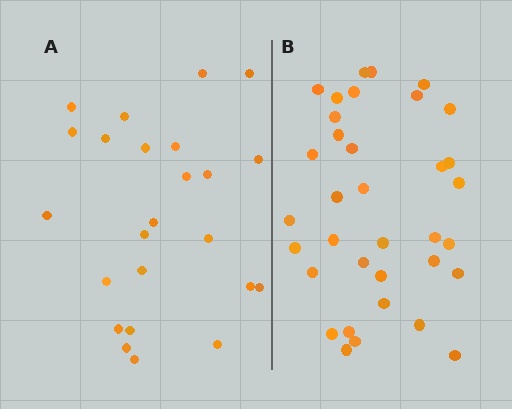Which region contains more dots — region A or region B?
Region B (the right region) has more dots.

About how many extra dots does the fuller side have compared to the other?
Region B has roughly 12 or so more dots than region A.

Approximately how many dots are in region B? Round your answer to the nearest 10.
About 40 dots. (The exact count is 35, which rounds to 40.)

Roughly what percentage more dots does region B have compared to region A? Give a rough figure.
About 45% more.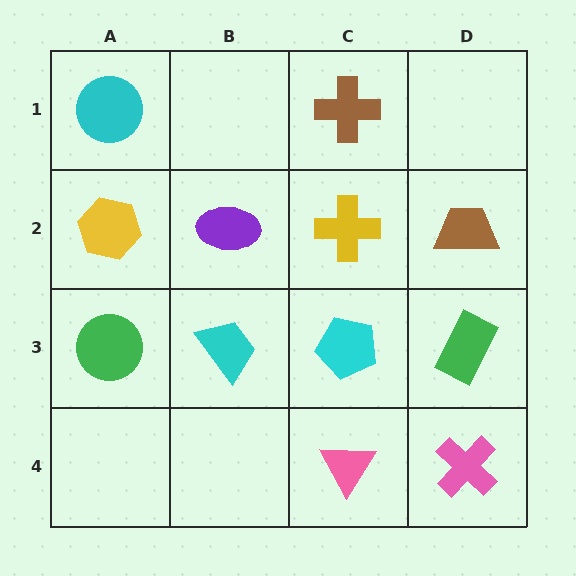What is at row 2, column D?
A brown trapezoid.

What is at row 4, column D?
A pink cross.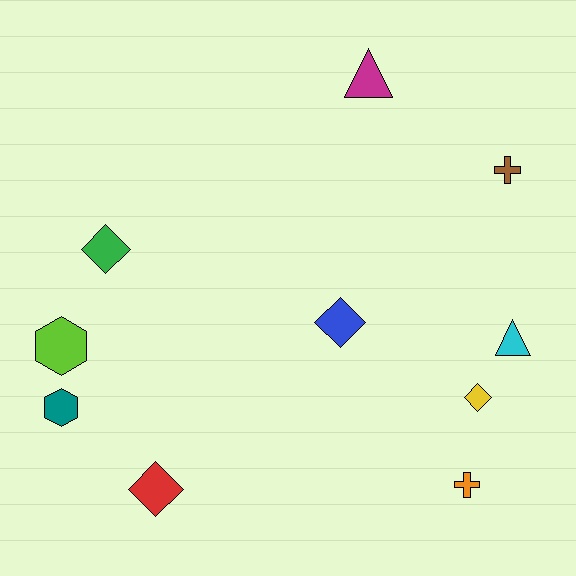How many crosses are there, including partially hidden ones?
There are 2 crosses.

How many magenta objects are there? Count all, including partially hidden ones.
There is 1 magenta object.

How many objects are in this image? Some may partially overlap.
There are 10 objects.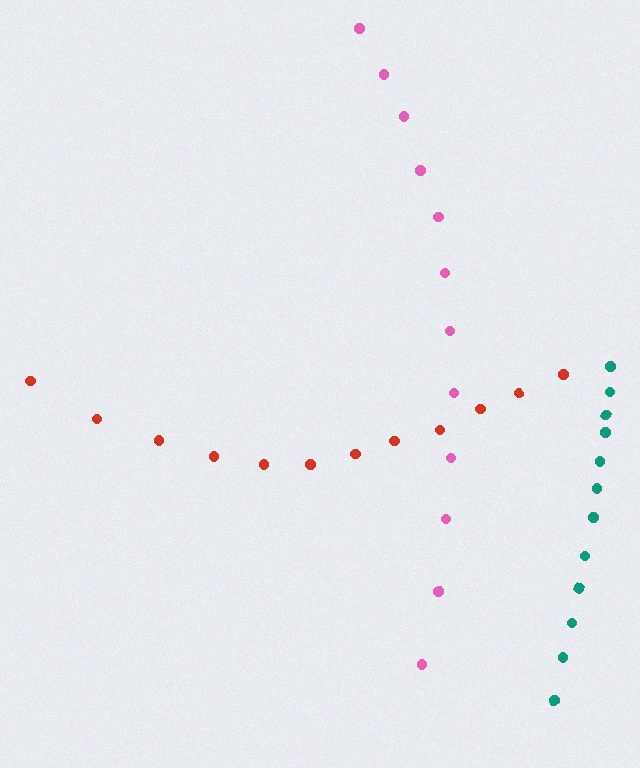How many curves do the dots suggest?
There are 3 distinct paths.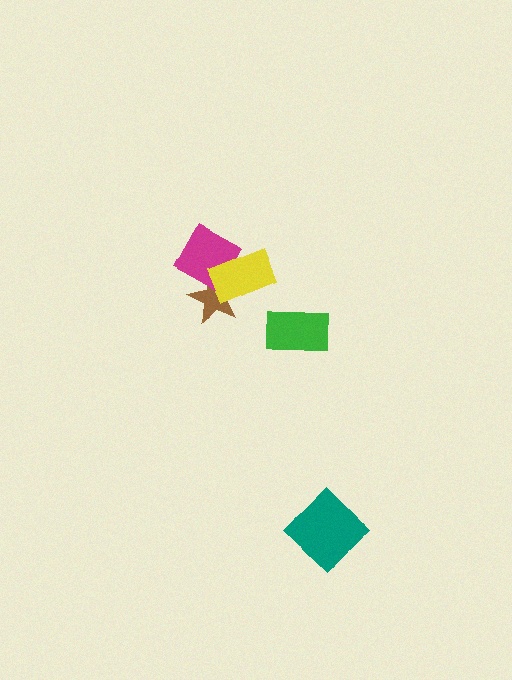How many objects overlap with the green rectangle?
0 objects overlap with the green rectangle.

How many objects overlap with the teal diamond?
0 objects overlap with the teal diamond.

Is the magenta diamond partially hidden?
Yes, it is partially covered by another shape.